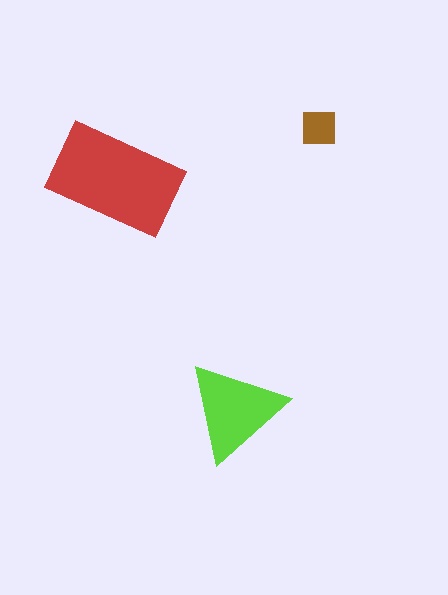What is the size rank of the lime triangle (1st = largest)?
2nd.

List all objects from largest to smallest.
The red rectangle, the lime triangle, the brown square.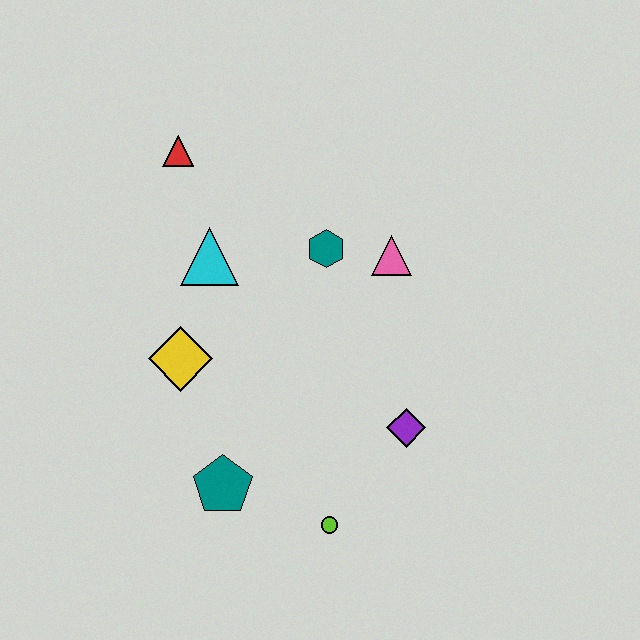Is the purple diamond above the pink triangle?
No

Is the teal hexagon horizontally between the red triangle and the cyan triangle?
No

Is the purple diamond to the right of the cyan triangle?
Yes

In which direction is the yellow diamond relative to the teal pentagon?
The yellow diamond is above the teal pentagon.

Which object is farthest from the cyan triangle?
The lime circle is farthest from the cyan triangle.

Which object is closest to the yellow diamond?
The cyan triangle is closest to the yellow diamond.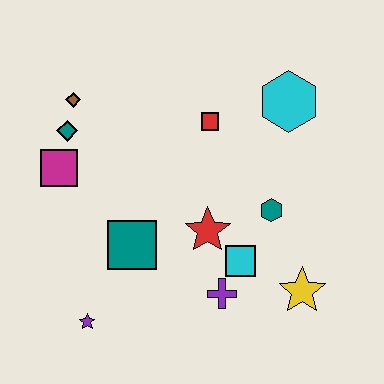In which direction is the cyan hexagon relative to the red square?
The cyan hexagon is to the right of the red square.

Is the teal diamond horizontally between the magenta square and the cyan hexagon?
Yes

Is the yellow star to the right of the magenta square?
Yes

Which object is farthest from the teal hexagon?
The brown diamond is farthest from the teal hexagon.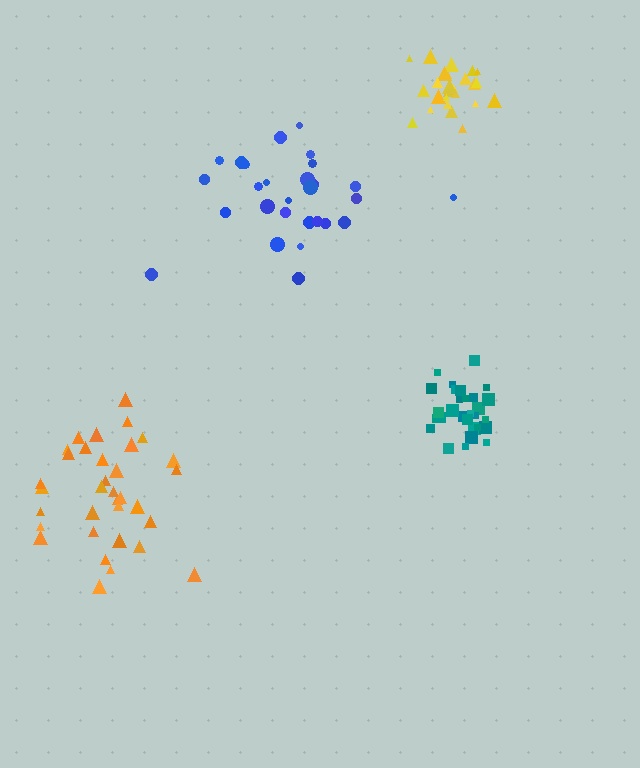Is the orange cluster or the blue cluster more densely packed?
Orange.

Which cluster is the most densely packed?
Teal.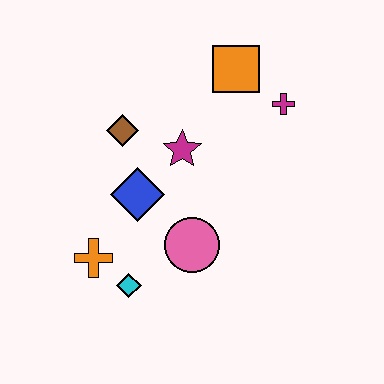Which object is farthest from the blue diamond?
The magenta cross is farthest from the blue diamond.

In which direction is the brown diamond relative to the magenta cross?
The brown diamond is to the left of the magenta cross.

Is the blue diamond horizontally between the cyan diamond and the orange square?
Yes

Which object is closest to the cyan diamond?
The orange cross is closest to the cyan diamond.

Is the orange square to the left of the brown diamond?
No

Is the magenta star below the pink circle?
No